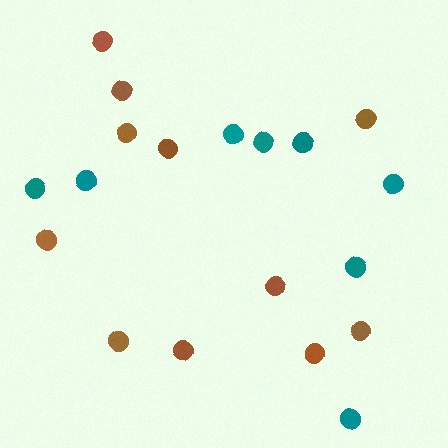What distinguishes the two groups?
There are 2 groups: one group of brown circles (11) and one group of teal circles (8).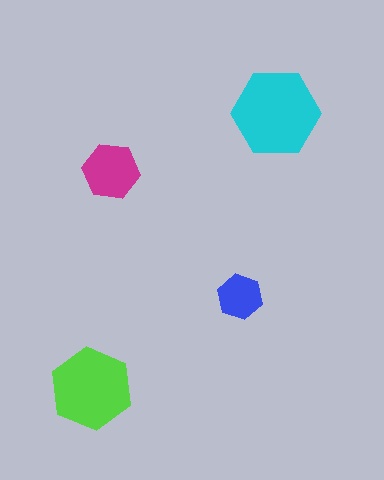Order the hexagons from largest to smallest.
the cyan one, the lime one, the magenta one, the blue one.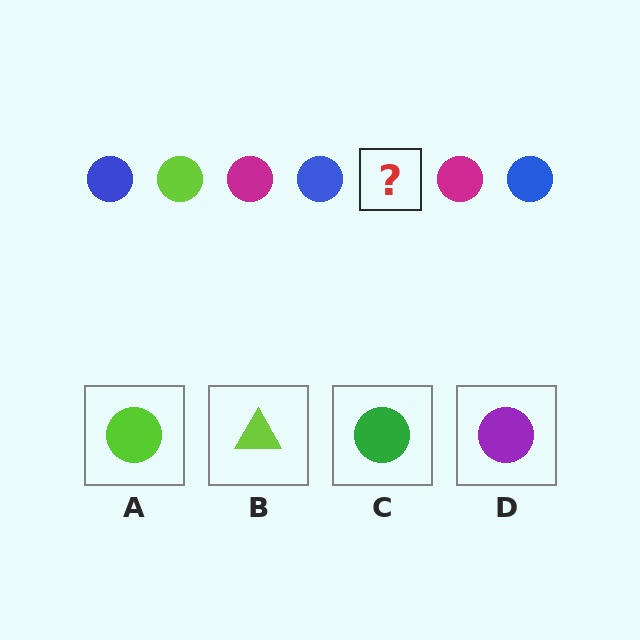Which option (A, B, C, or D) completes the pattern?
A.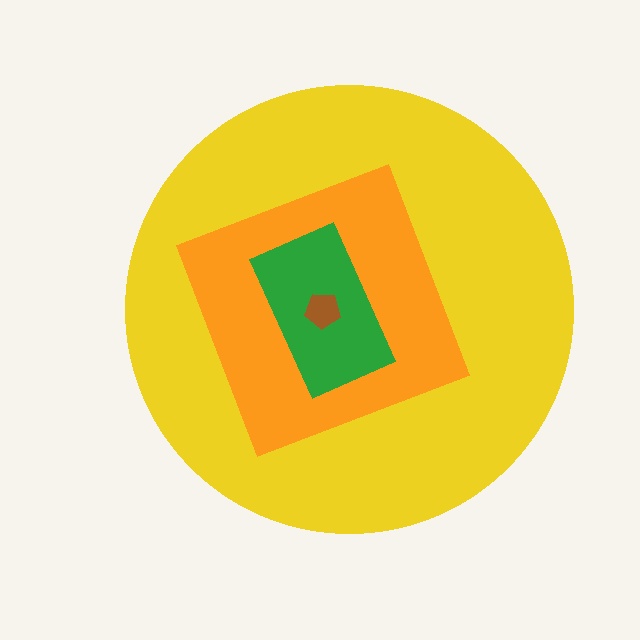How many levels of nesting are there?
4.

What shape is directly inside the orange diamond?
The green rectangle.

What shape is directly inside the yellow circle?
The orange diamond.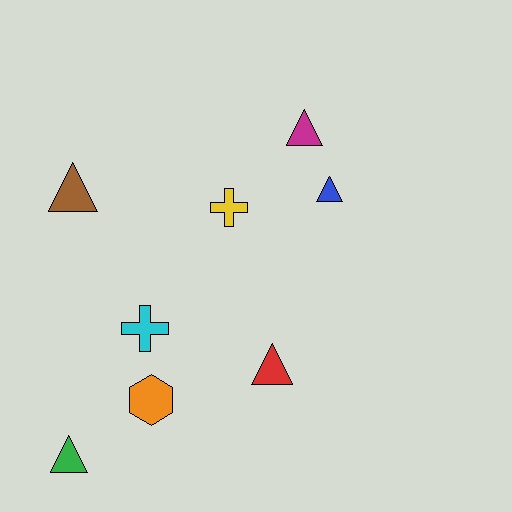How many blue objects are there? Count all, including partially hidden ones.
There is 1 blue object.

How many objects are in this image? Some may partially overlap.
There are 8 objects.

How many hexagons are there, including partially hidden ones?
There is 1 hexagon.